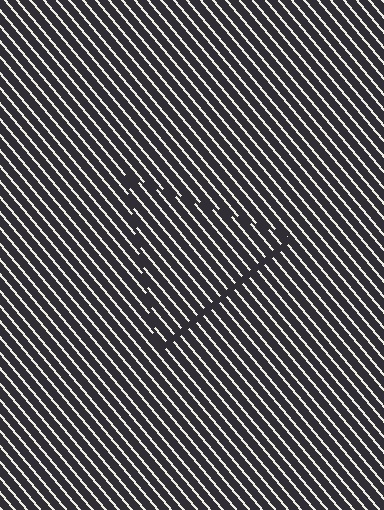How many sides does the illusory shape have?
3 sides — the line-ends trace a triangle.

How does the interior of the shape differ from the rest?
The interior of the shape contains the same grating, shifted by half a period — the contour is defined by the phase discontinuity where line-ends from the inner and outer gratings abut.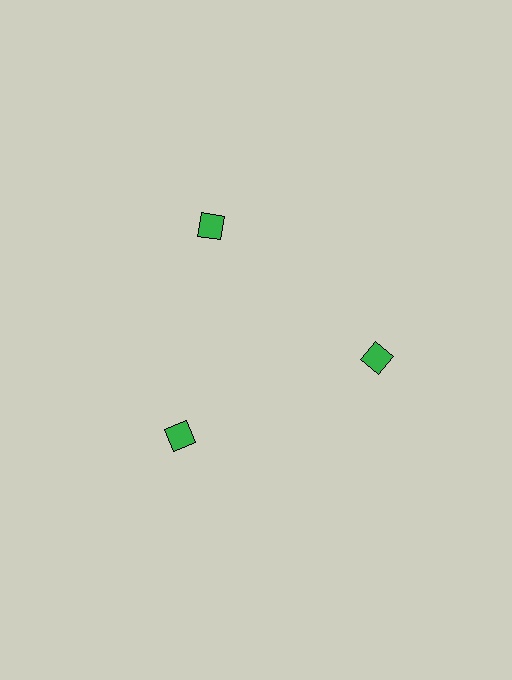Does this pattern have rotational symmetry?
Yes, this pattern has 3-fold rotational symmetry. It looks the same after rotating 120 degrees around the center.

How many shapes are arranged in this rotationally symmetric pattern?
There are 3 shapes, arranged in 3 groups of 1.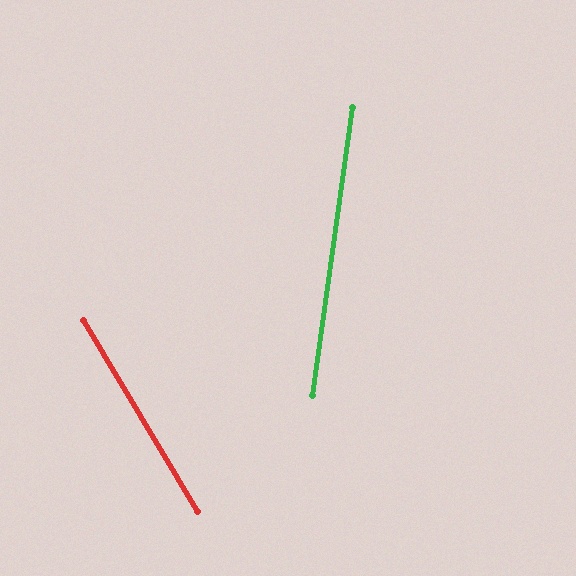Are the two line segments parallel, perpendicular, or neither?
Neither parallel nor perpendicular — they differ by about 39°.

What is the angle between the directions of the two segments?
Approximately 39 degrees.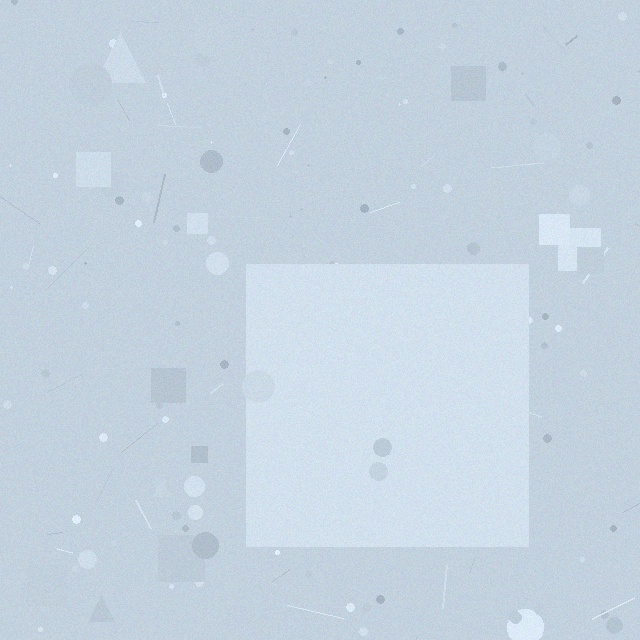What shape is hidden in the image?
A square is hidden in the image.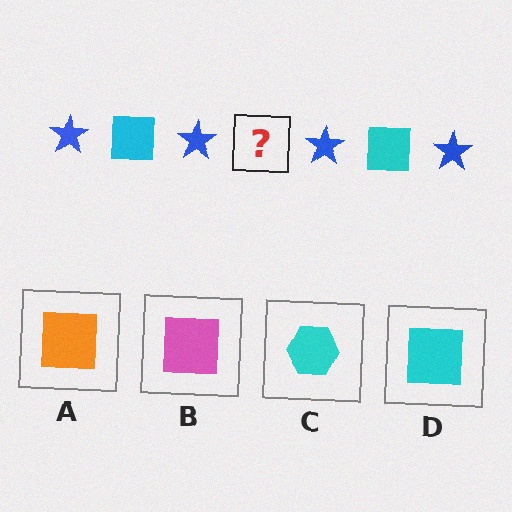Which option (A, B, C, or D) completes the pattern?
D.